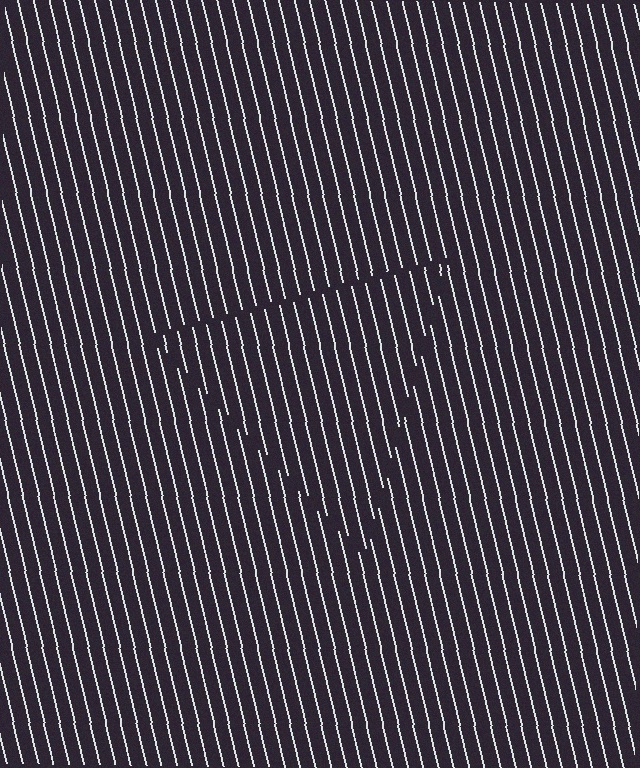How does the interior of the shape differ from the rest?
The interior of the shape contains the same grating, shifted by half a period — the contour is defined by the phase discontinuity where line-ends from the inner and outer gratings abut.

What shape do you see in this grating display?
An illusory triangle. The interior of the shape contains the same grating, shifted by half a period — the contour is defined by the phase discontinuity where line-ends from the inner and outer gratings abut.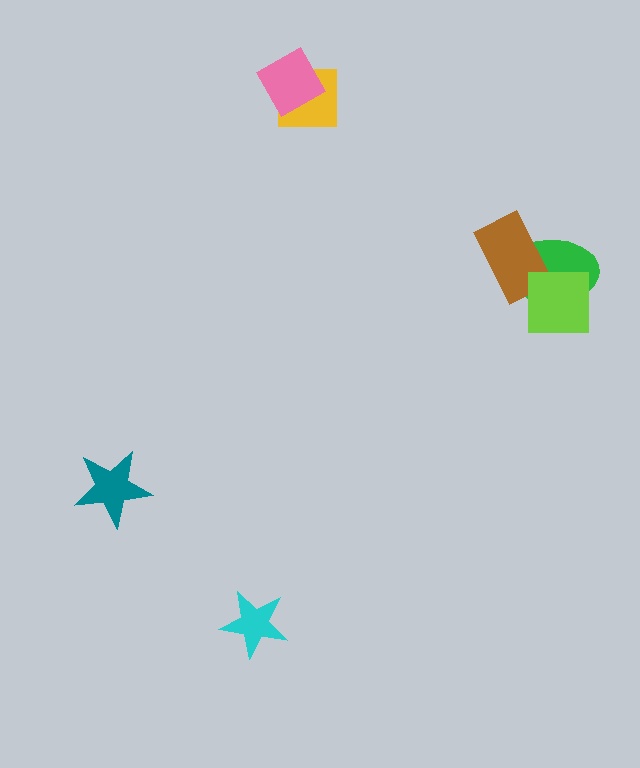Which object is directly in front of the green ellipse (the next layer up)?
The brown rectangle is directly in front of the green ellipse.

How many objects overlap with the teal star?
0 objects overlap with the teal star.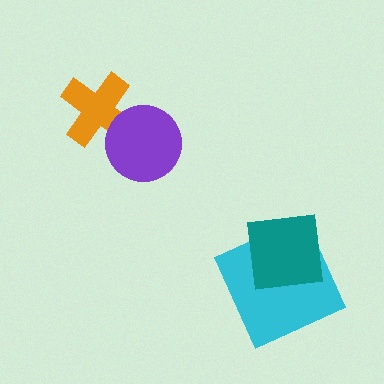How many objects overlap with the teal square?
1 object overlaps with the teal square.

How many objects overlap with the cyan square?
1 object overlaps with the cyan square.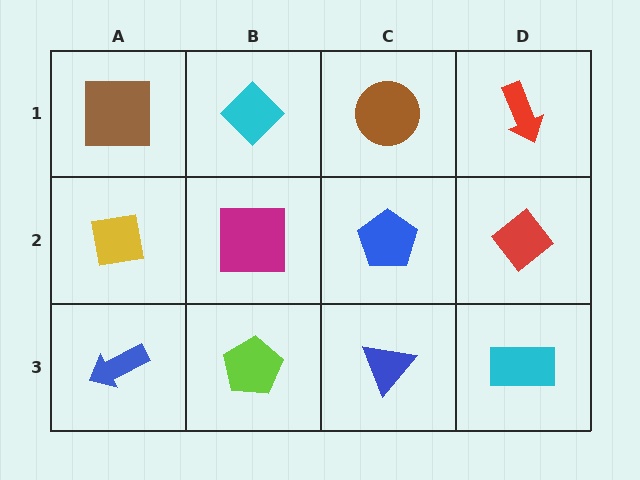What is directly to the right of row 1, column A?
A cyan diamond.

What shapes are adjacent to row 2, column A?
A brown square (row 1, column A), a blue arrow (row 3, column A), a magenta square (row 2, column B).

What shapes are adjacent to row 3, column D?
A red diamond (row 2, column D), a blue triangle (row 3, column C).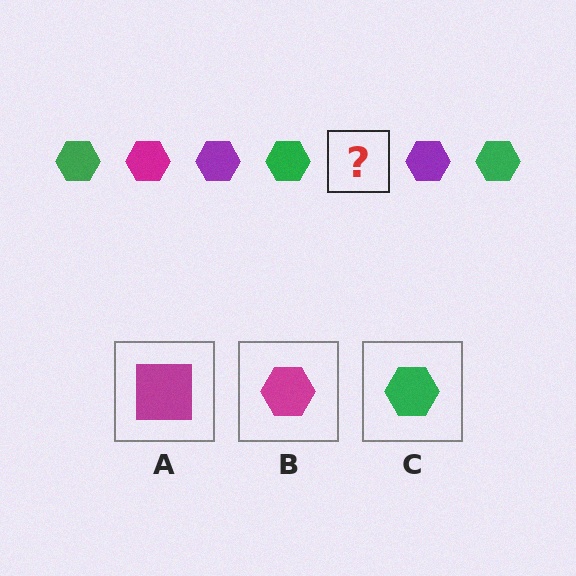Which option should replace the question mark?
Option B.